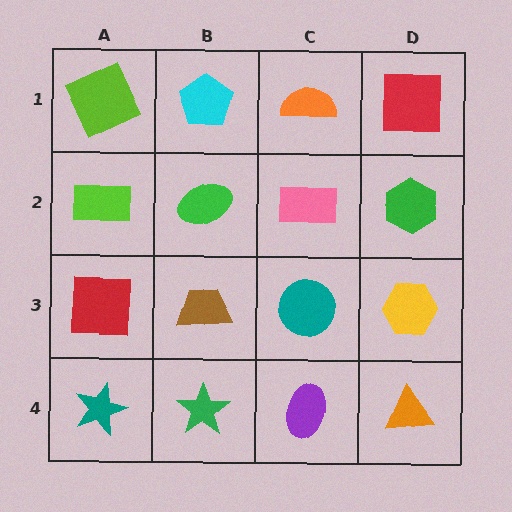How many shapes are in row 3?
4 shapes.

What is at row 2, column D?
A green hexagon.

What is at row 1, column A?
A lime square.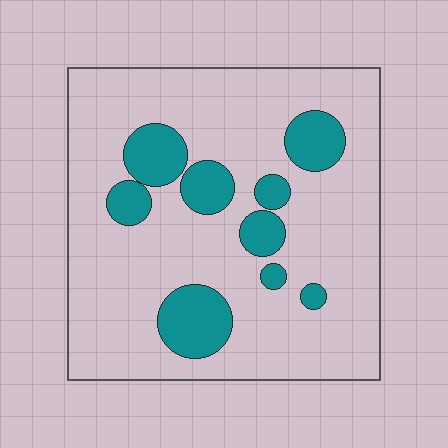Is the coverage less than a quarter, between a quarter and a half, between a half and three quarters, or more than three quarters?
Less than a quarter.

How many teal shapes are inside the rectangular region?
9.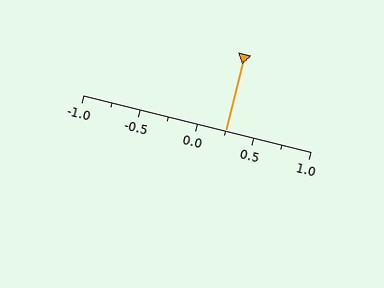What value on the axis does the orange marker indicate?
The marker indicates approximately 0.25.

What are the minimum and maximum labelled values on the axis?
The axis runs from -1.0 to 1.0.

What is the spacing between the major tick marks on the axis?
The major ticks are spaced 0.5 apart.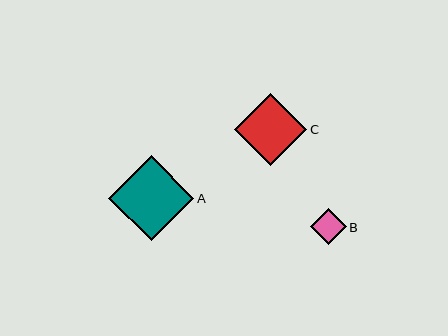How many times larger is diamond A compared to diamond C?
Diamond A is approximately 1.2 times the size of diamond C.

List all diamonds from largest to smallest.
From largest to smallest: A, C, B.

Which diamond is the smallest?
Diamond B is the smallest with a size of approximately 36 pixels.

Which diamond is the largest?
Diamond A is the largest with a size of approximately 85 pixels.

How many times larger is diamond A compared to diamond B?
Diamond A is approximately 2.4 times the size of diamond B.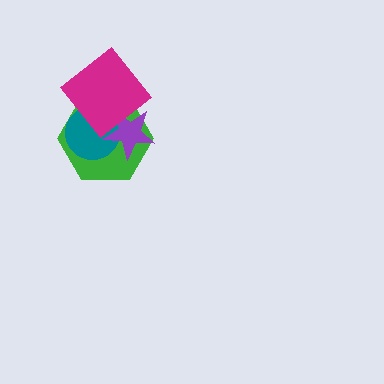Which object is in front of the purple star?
The magenta diamond is in front of the purple star.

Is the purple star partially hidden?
Yes, it is partially covered by another shape.